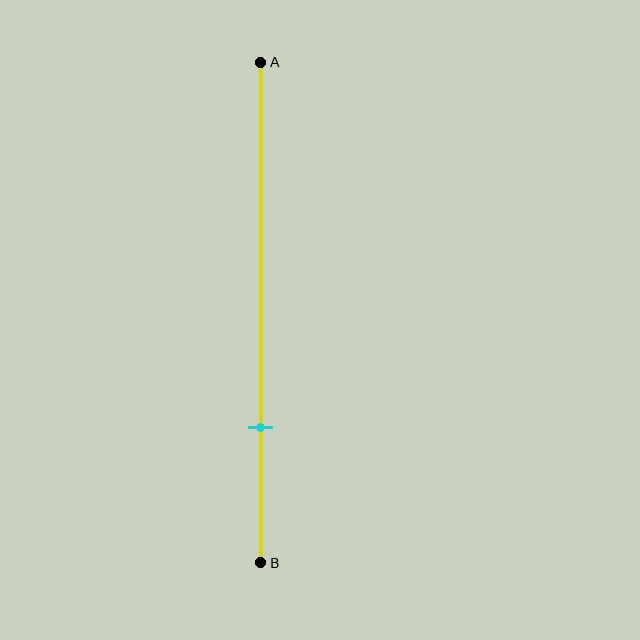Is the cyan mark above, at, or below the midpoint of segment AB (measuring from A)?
The cyan mark is below the midpoint of segment AB.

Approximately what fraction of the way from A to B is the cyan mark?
The cyan mark is approximately 75% of the way from A to B.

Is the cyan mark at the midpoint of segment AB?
No, the mark is at about 75% from A, not at the 50% midpoint.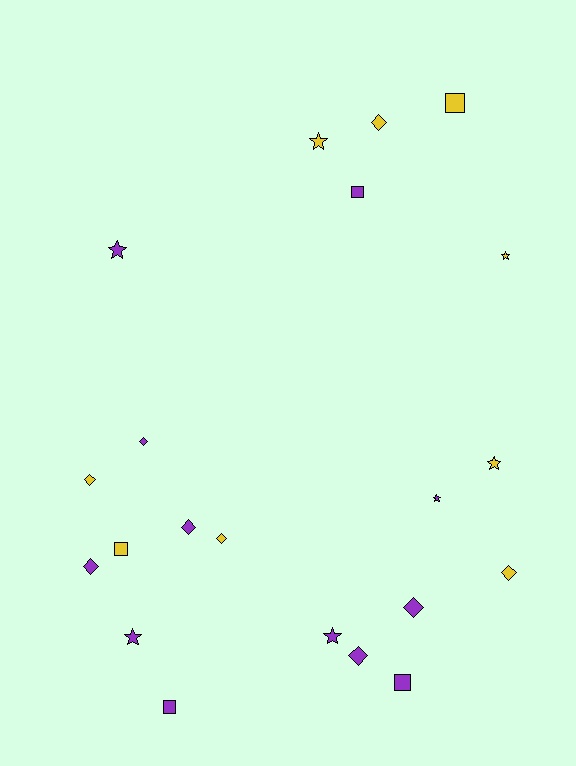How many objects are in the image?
There are 21 objects.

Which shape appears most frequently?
Diamond, with 9 objects.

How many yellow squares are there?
There are 2 yellow squares.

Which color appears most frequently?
Purple, with 12 objects.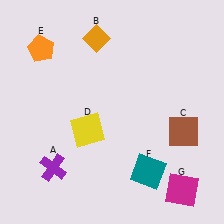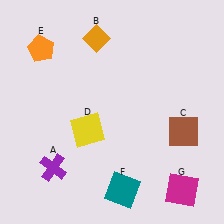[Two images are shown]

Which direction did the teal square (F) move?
The teal square (F) moved left.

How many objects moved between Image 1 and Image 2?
1 object moved between the two images.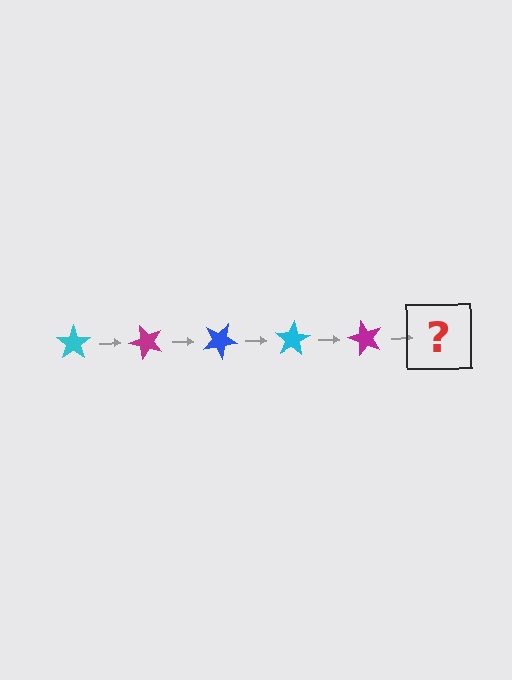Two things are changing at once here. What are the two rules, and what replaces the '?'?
The two rules are that it rotates 50 degrees each step and the color cycles through cyan, magenta, and blue. The '?' should be a blue star, rotated 250 degrees from the start.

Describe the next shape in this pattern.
It should be a blue star, rotated 250 degrees from the start.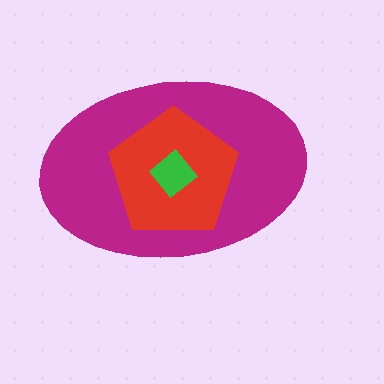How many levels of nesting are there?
3.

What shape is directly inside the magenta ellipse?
The red pentagon.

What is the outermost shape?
The magenta ellipse.